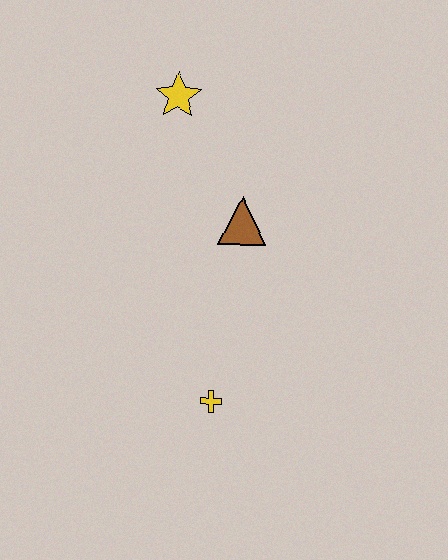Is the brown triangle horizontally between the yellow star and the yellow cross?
No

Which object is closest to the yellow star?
The brown triangle is closest to the yellow star.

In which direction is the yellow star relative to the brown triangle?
The yellow star is above the brown triangle.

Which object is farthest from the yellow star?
The yellow cross is farthest from the yellow star.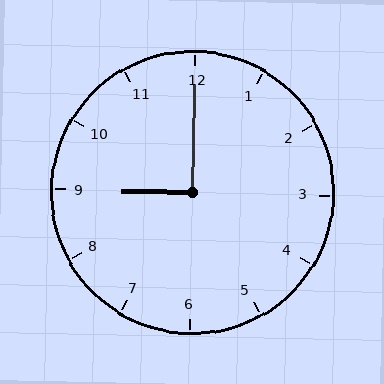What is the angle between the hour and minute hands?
Approximately 90 degrees.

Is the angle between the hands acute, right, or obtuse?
It is right.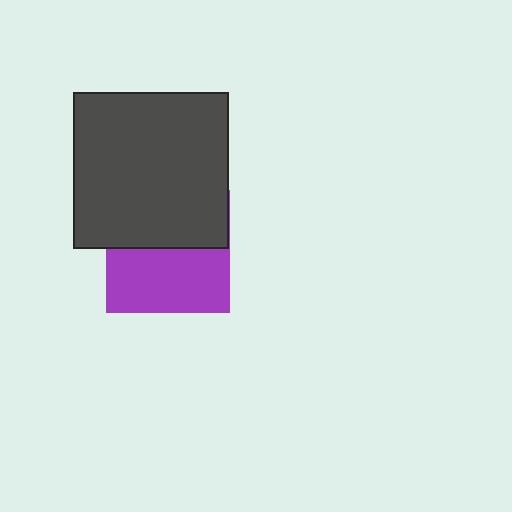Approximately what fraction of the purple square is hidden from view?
Roughly 48% of the purple square is hidden behind the dark gray square.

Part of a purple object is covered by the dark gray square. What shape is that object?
It is a square.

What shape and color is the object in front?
The object in front is a dark gray square.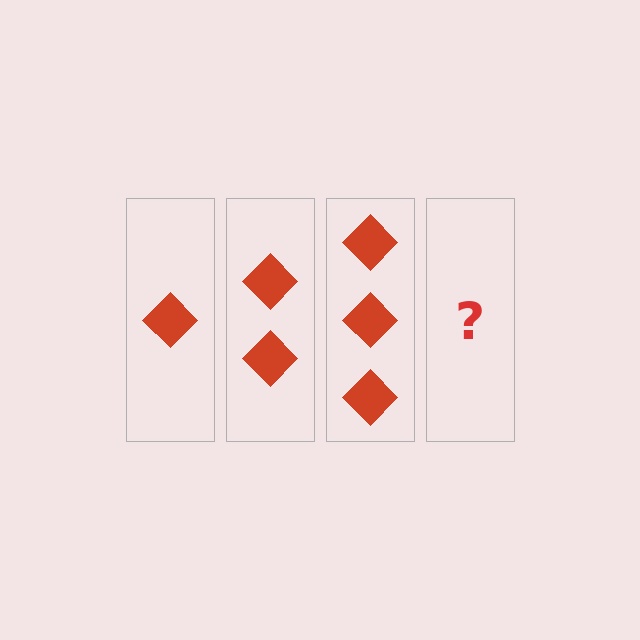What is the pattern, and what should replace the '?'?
The pattern is that each step adds one more diamond. The '?' should be 4 diamonds.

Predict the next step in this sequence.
The next step is 4 diamonds.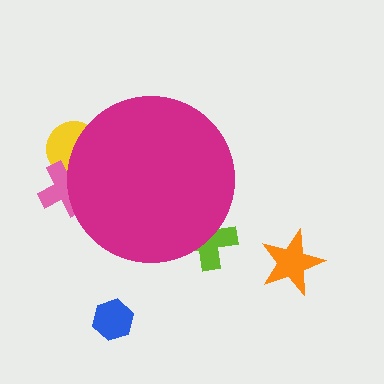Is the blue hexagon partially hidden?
No, the blue hexagon is fully visible.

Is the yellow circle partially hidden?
Yes, the yellow circle is partially hidden behind the magenta circle.